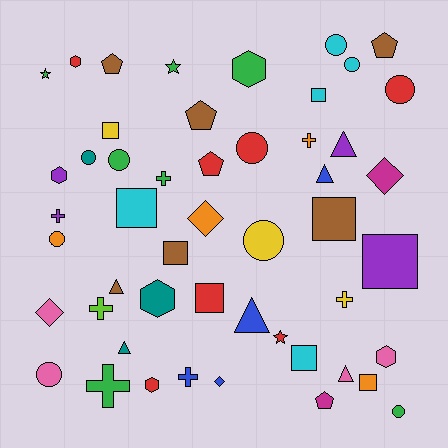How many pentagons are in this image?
There are 5 pentagons.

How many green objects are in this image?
There are 7 green objects.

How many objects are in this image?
There are 50 objects.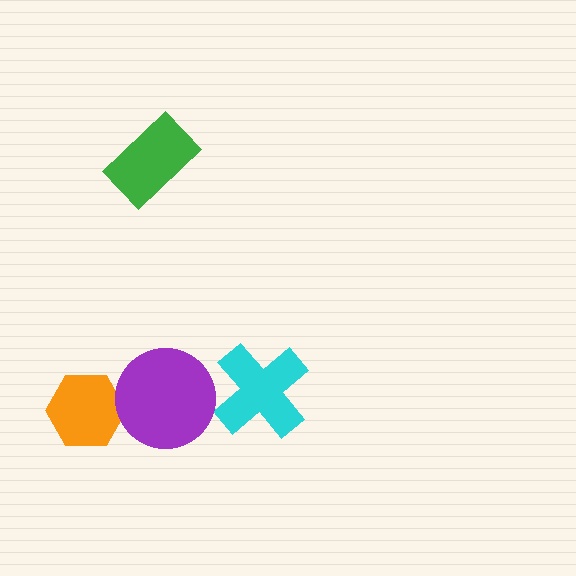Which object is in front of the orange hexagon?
The purple circle is in front of the orange hexagon.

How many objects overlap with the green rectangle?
0 objects overlap with the green rectangle.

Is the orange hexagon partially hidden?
Yes, it is partially covered by another shape.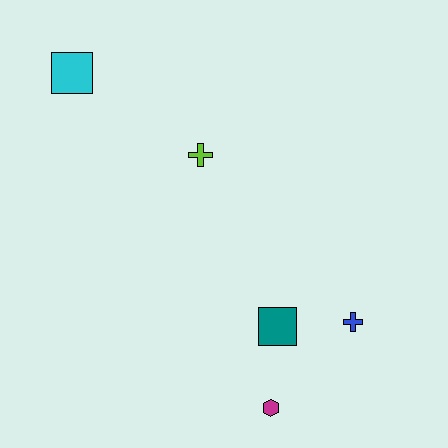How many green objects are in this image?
There are no green objects.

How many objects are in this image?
There are 5 objects.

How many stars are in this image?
There are no stars.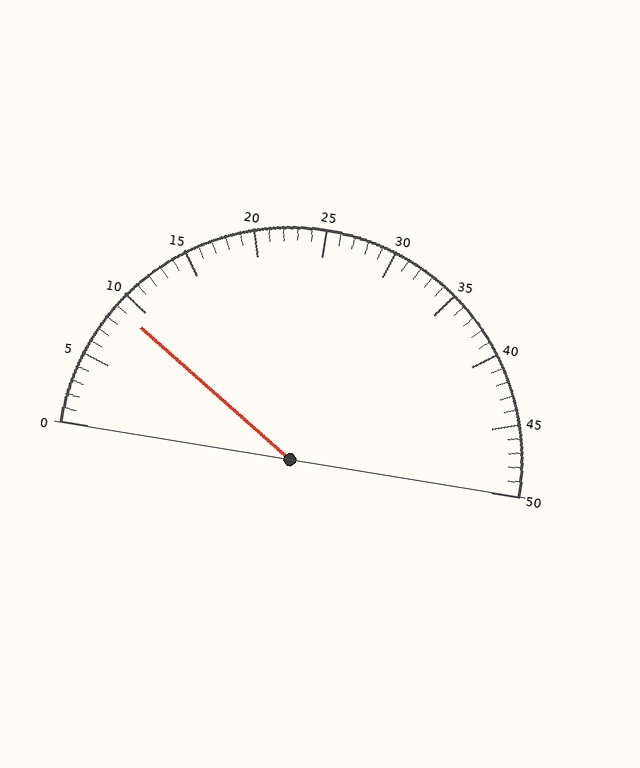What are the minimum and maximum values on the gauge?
The gauge ranges from 0 to 50.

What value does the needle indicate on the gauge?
The needle indicates approximately 9.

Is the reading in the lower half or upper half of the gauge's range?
The reading is in the lower half of the range (0 to 50).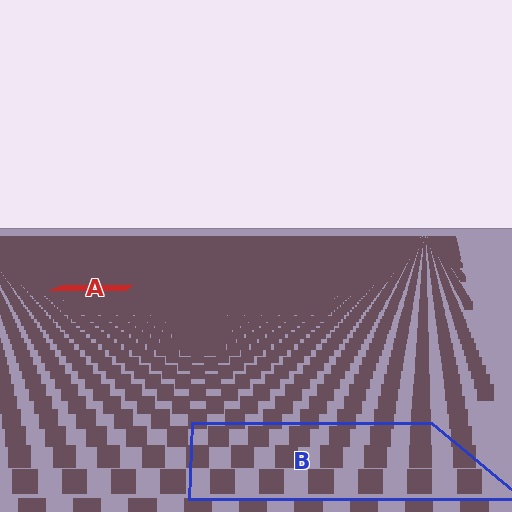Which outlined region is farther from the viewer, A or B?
Region A is farther from the viewer — the texture elements inside it appear smaller and more densely packed.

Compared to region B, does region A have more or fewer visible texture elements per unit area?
Region A has more texture elements per unit area — they are packed more densely because it is farther away.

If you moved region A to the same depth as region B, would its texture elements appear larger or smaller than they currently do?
They would appear larger. At a closer depth, the same texture elements are projected at a bigger on-screen size.